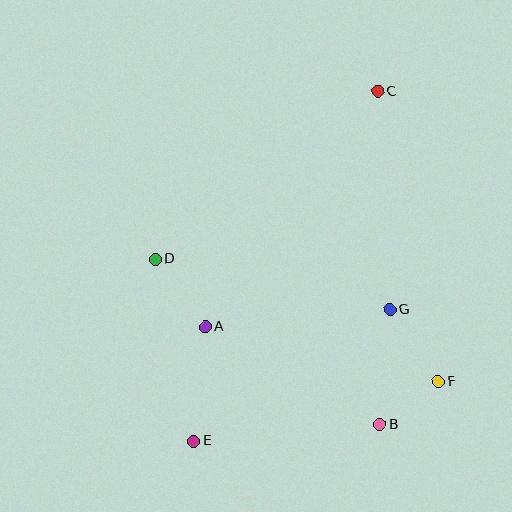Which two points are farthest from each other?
Points C and E are farthest from each other.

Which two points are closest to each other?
Points B and F are closest to each other.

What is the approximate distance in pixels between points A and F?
The distance between A and F is approximately 240 pixels.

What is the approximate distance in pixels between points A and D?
The distance between A and D is approximately 84 pixels.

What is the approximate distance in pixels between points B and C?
The distance between B and C is approximately 333 pixels.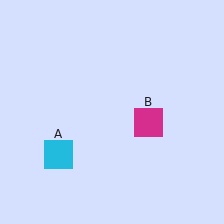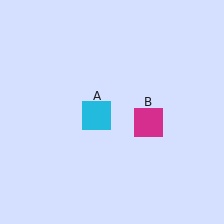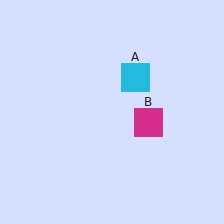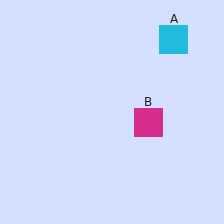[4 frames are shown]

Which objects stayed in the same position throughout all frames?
Magenta square (object B) remained stationary.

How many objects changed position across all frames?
1 object changed position: cyan square (object A).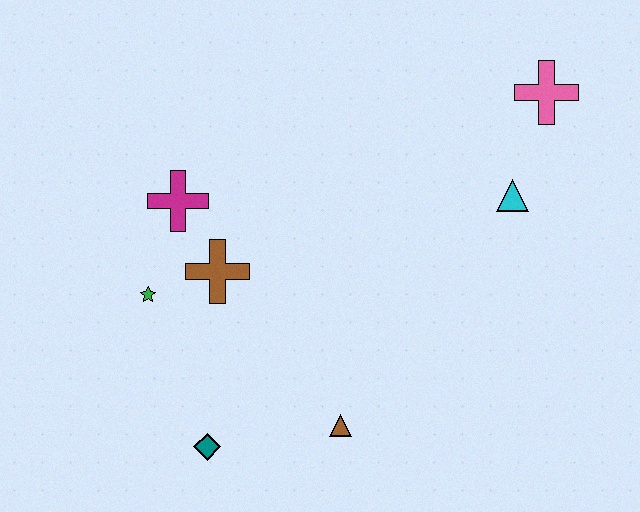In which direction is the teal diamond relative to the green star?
The teal diamond is below the green star.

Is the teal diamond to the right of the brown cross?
No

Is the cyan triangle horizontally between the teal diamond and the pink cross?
Yes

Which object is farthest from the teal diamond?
The pink cross is farthest from the teal diamond.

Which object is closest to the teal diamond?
The brown triangle is closest to the teal diamond.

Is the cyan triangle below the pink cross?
Yes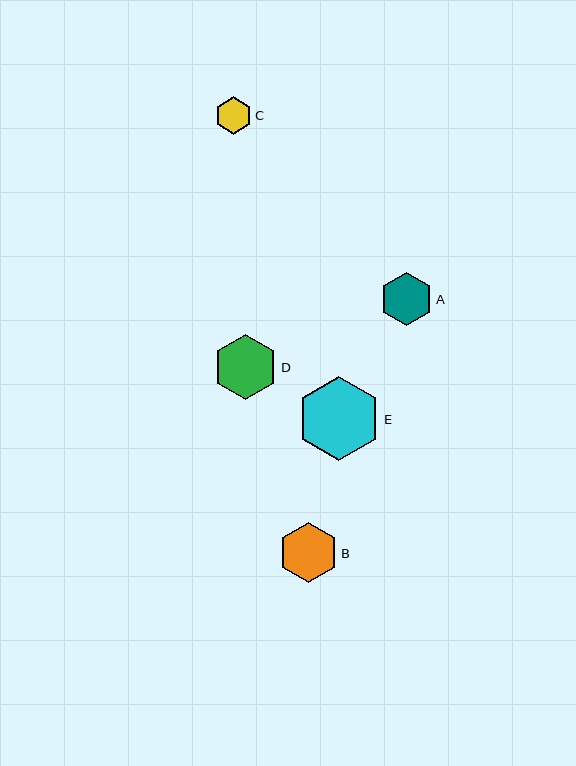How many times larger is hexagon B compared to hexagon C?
Hexagon B is approximately 1.6 times the size of hexagon C.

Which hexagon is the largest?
Hexagon E is the largest with a size of approximately 83 pixels.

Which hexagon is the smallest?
Hexagon C is the smallest with a size of approximately 38 pixels.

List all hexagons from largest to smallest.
From largest to smallest: E, D, B, A, C.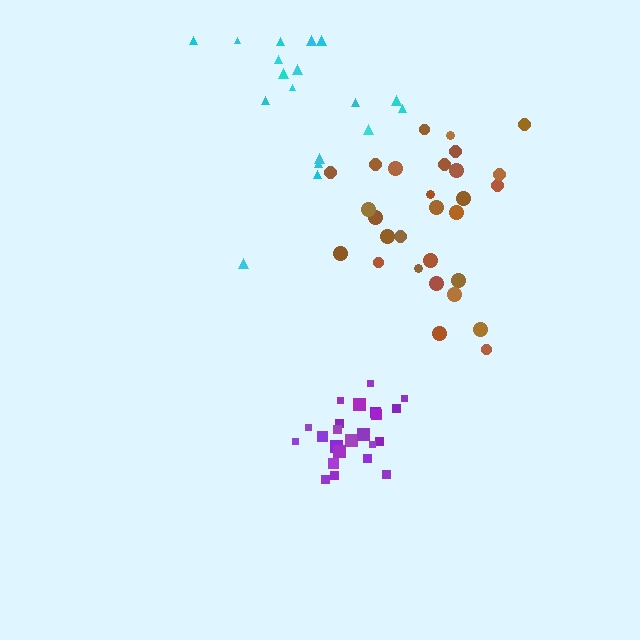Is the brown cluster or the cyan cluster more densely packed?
Brown.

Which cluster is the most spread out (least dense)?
Cyan.